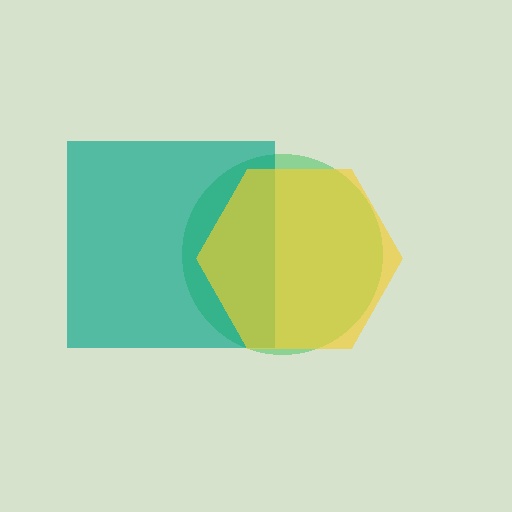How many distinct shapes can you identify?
There are 3 distinct shapes: a green circle, a teal square, a yellow hexagon.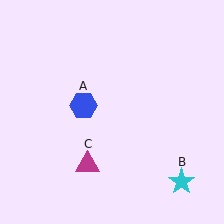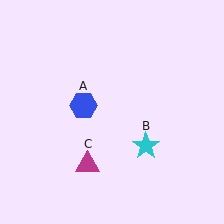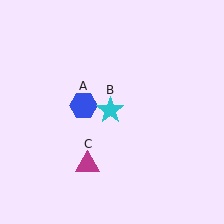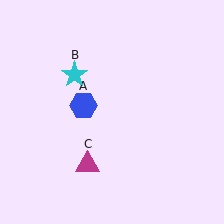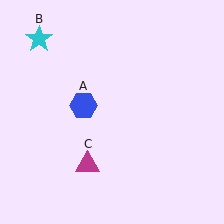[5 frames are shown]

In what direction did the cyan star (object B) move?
The cyan star (object B) moved up and to the left.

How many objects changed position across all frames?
1 object changed position: cyan star (object B).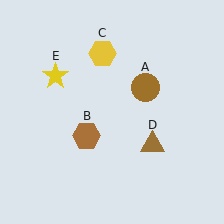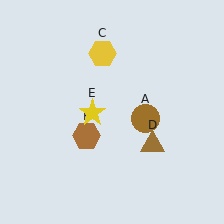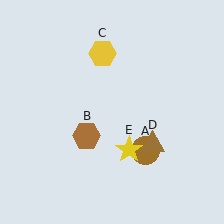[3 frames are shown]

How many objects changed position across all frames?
2 objects changed position: brown circle (object A), yellow star (object E).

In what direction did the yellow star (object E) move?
The yellow star (object E) moved down and to the right.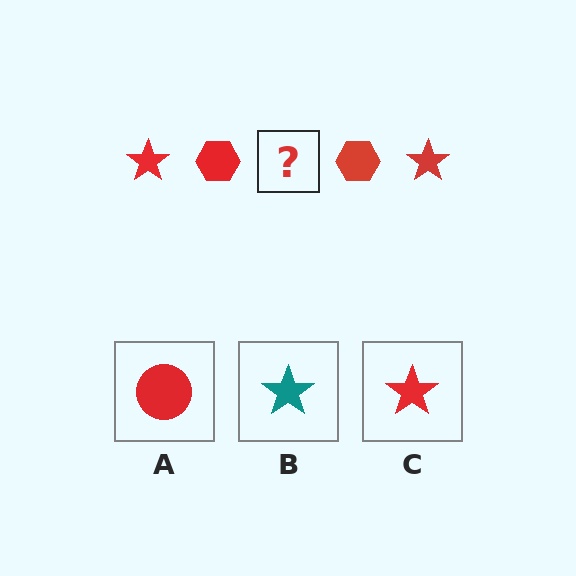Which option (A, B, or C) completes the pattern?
C.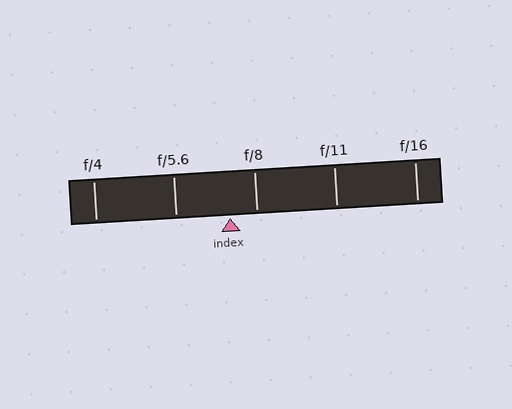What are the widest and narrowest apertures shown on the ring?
The widest aperture shown is f/4 and the narrowest is f/16.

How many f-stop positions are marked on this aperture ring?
There are 5 f-stop positions marked.